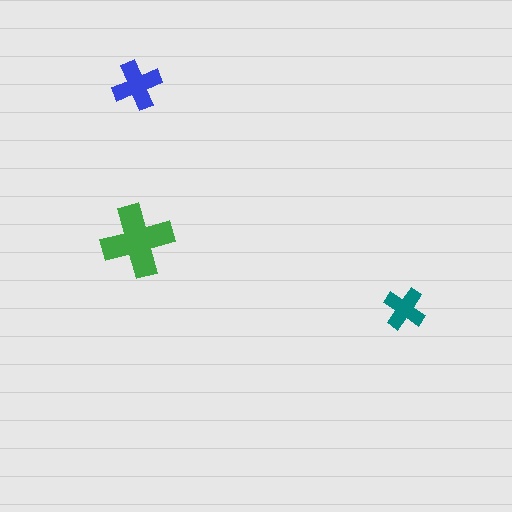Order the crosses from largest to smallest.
the green one, the blue one, the teal one.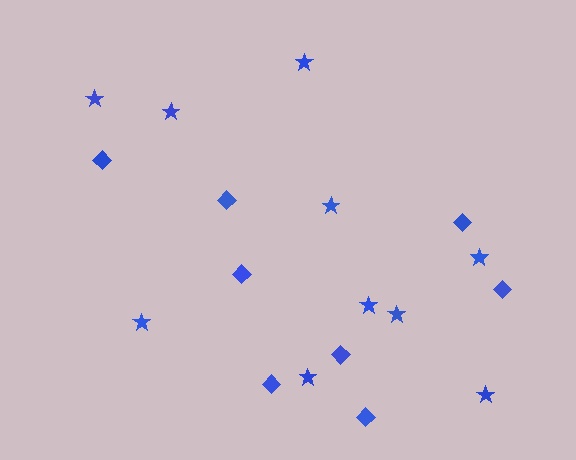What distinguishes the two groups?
There are 2 groups: one group of diamonds (8) and one group of stars (10).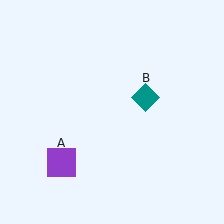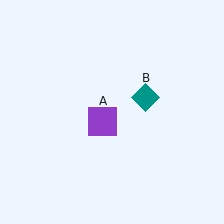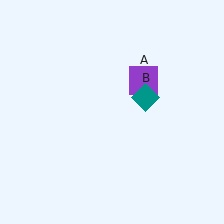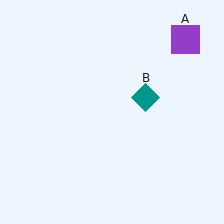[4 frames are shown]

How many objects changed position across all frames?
1 object changed position: purple square (object A).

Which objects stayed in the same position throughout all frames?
Teal diamond (object B) remained stationary.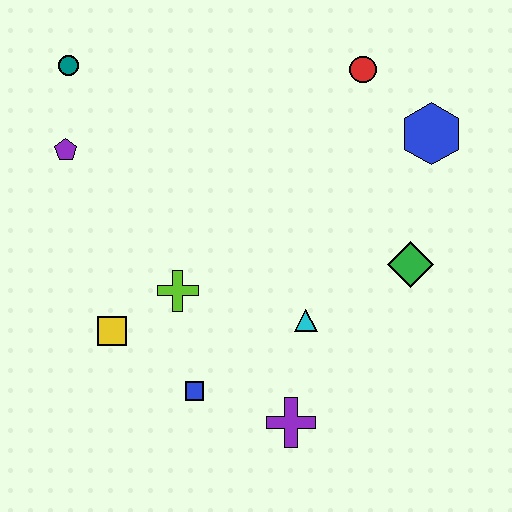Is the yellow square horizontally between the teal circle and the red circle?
Yes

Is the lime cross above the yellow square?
Yes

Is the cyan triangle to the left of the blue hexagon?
Yes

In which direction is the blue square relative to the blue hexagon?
The blue square is below the blue hexagon.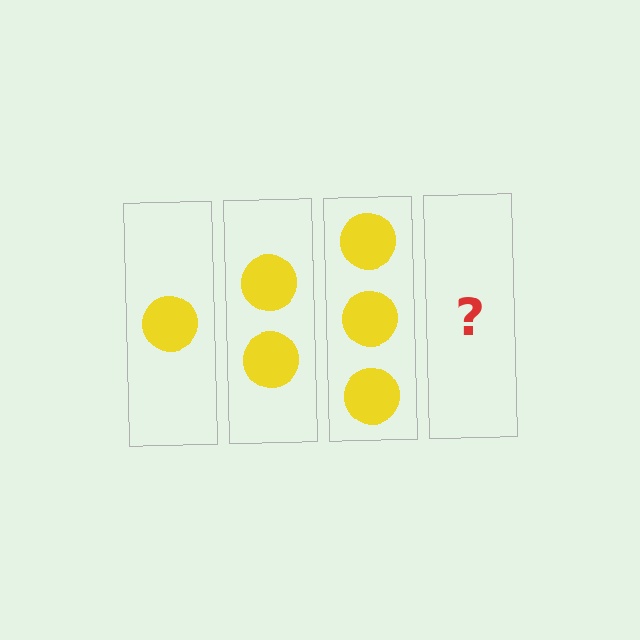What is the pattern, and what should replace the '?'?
The pattern is that each step adds one more circle. The '?' should be 4 circles.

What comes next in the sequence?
The next element should be 4 circles.